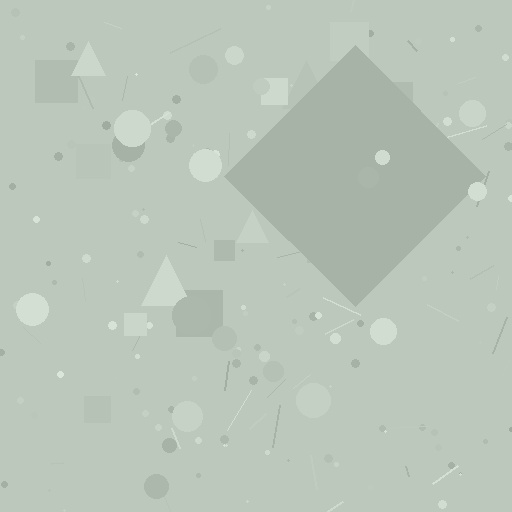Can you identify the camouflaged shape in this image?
The camouflaged shape is a diamond.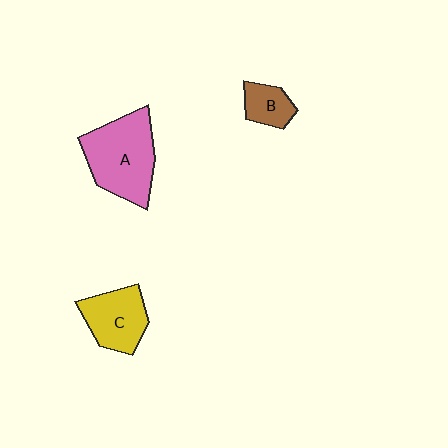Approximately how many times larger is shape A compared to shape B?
Approximately 2.8 times.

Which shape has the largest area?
Shape A (pink).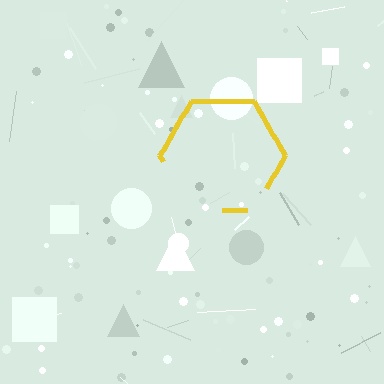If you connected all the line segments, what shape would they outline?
They would outline a hexagon.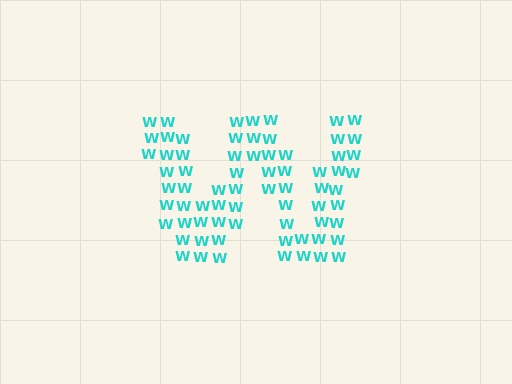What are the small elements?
The small elements are letter W's.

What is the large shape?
The large shape is the letter W.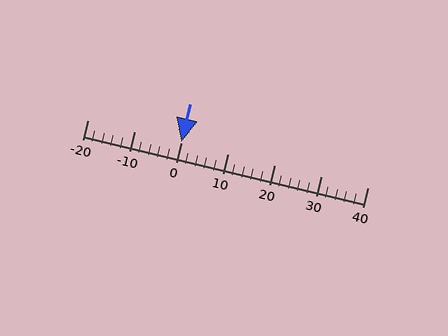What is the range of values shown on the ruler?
The ruler shows values from -20 to 40.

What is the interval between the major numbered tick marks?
The major tick marks are spaced 10 units apart.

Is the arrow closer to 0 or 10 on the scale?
The arrow is closer to 0.